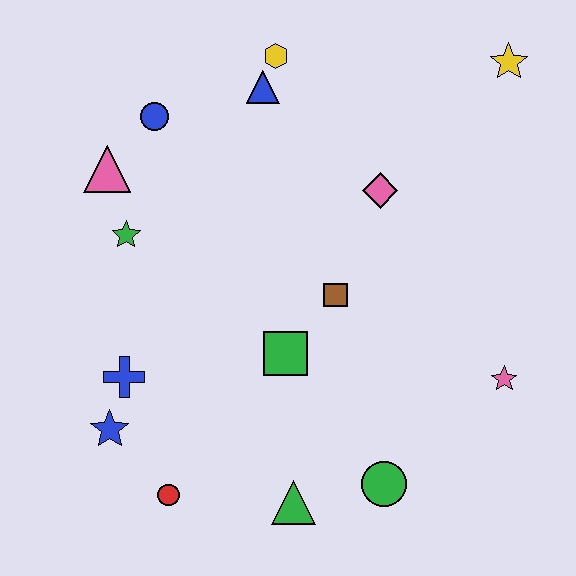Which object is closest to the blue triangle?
The yellow hexagon is closest to the blue triangle.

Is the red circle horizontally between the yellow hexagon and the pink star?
No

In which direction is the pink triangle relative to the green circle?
The pink triangle is above the green circle.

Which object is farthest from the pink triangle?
The pink star is farthest from the pink triangle.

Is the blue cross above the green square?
No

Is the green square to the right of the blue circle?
Yes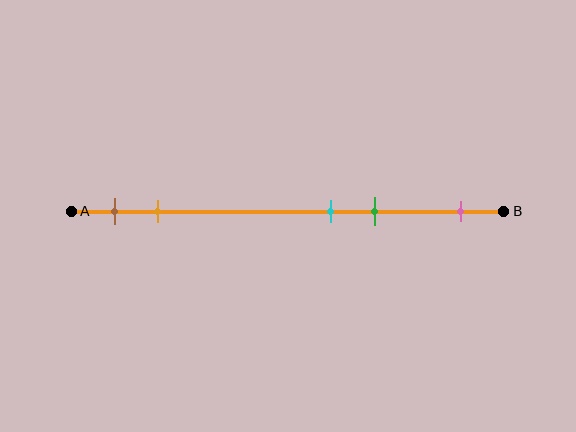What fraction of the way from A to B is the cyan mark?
The cyan mark is approximately 60% (0.6) of the way from A to B.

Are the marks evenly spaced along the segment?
No, the marks are not evenly spaced.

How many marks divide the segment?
There are 5 marks dividing the segment.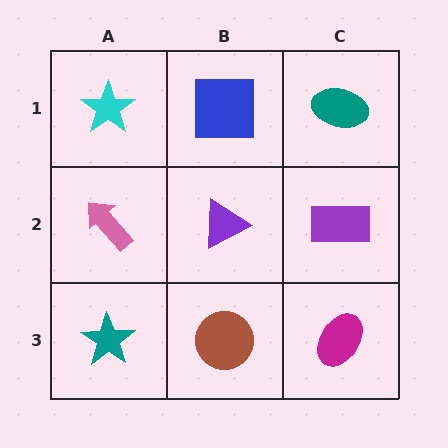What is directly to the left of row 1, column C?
A blue square.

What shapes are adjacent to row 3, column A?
A pink arrow (row 2, column A), a brown circle (row 3, column B).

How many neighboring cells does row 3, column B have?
3.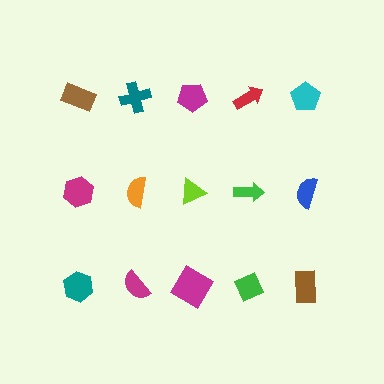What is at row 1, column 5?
A cyan pentagon.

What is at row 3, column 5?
A brown rectangle.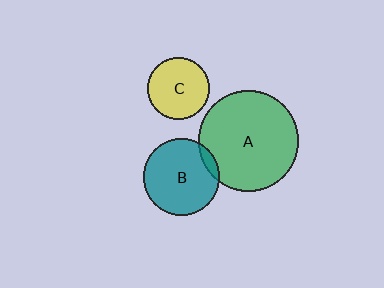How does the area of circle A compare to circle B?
Approximately 1.7 times.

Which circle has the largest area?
Circle A (green).